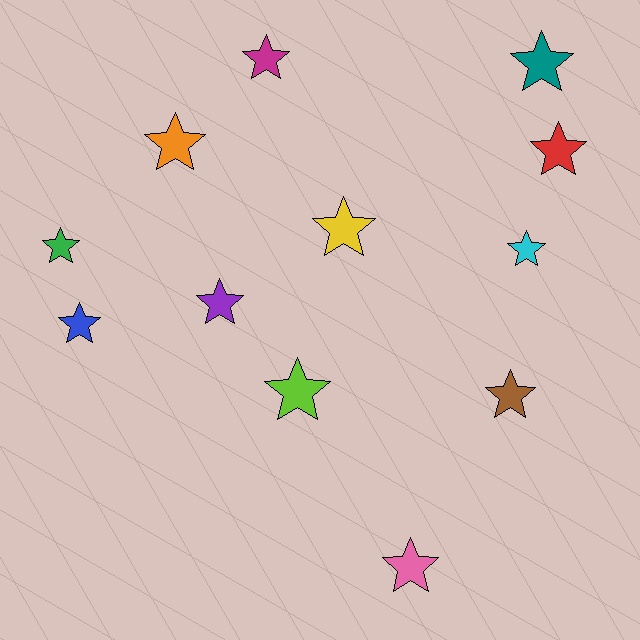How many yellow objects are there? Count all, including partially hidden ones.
There is 1 yellow object.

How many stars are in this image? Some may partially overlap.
There are 12 stars.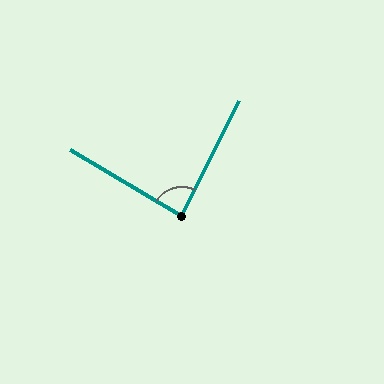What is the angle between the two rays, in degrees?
Approximately 86 degrees.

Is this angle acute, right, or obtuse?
It is approximately a right angle.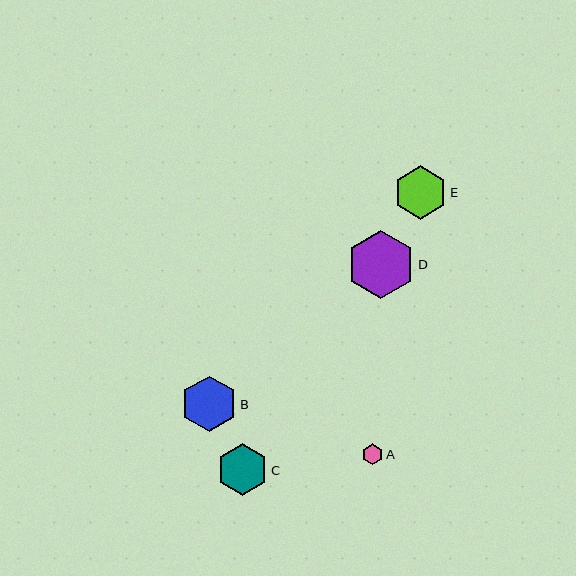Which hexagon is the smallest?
Hexagon A is the smallest with a size of approximately 21 pixels.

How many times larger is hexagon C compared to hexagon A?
Hexagon C is approximately 2.5 times the size of hexagon A.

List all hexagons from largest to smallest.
From largest to smallest: D, B, E, C, A.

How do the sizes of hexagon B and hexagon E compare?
Hexagon B and hexagon E are approximately the same size.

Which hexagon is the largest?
Hexagon D is the largest with a size of approximately 68 pixels.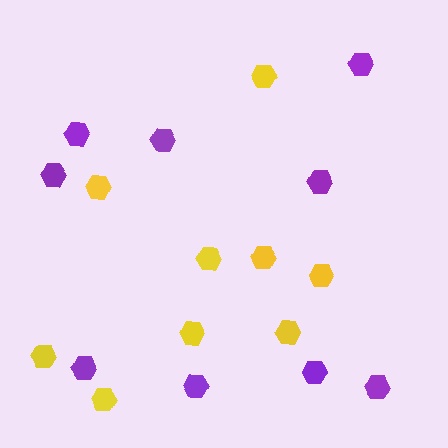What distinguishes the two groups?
There are 2 groups: one group of yellow hexagons (9) and one group of purple hexagons (9).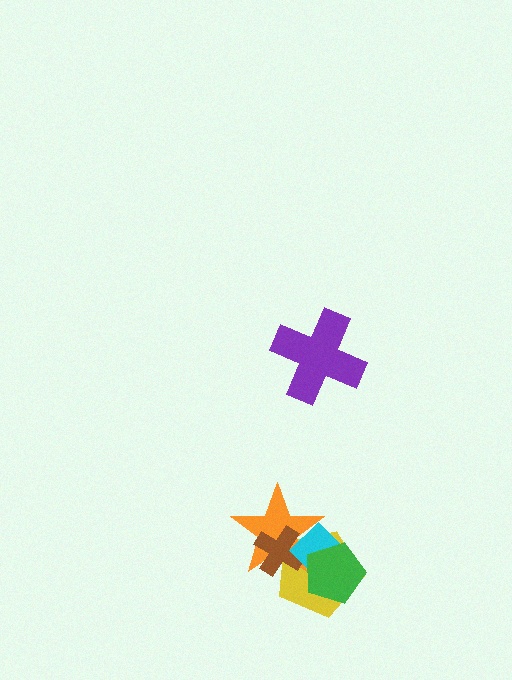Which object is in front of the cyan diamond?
The green pentagon is in front of the cyan diamond.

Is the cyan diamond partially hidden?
Yes, it is partially covered by another shape.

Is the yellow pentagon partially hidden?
Yes, it is partially covered by another shape.